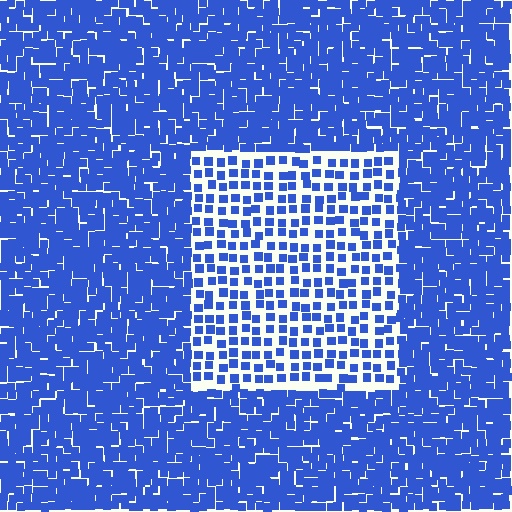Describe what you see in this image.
The image contains small blue elements arranged at two different densities. A rectangle-shaped region is visible where the elements are less densely packed than the surrounding area.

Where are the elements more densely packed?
The elements are more densely packed outside the rectangle boundary.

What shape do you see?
I see a rectangle.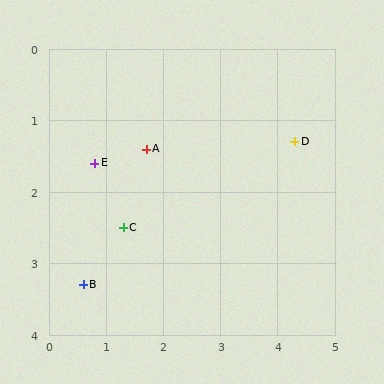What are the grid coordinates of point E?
Point E is at approximately (0.8, 1.6).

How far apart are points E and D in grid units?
Points E and D are about 3.5 grid units apart.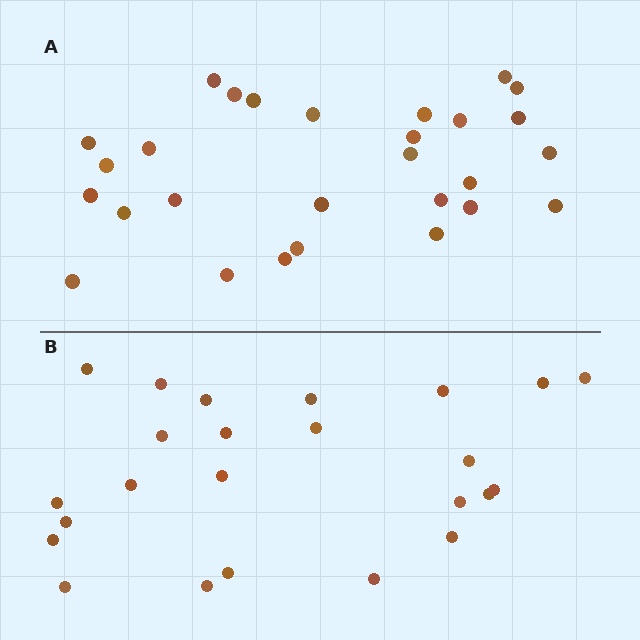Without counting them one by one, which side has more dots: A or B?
Region A (the top region) has more dots.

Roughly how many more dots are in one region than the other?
Region A has about 4 more dots than region B.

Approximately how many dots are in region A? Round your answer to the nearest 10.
About 30 dots. (The exact count is 28, which rounds to 30.)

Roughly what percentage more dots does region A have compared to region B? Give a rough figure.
About 15% more.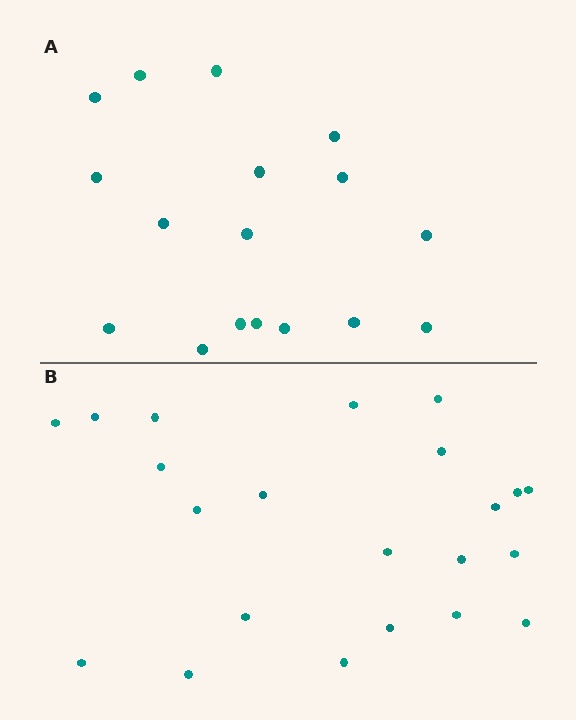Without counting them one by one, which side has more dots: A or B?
Region B (the bottom region) has more dots.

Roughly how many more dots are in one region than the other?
Region B has about 5 more dots than region A.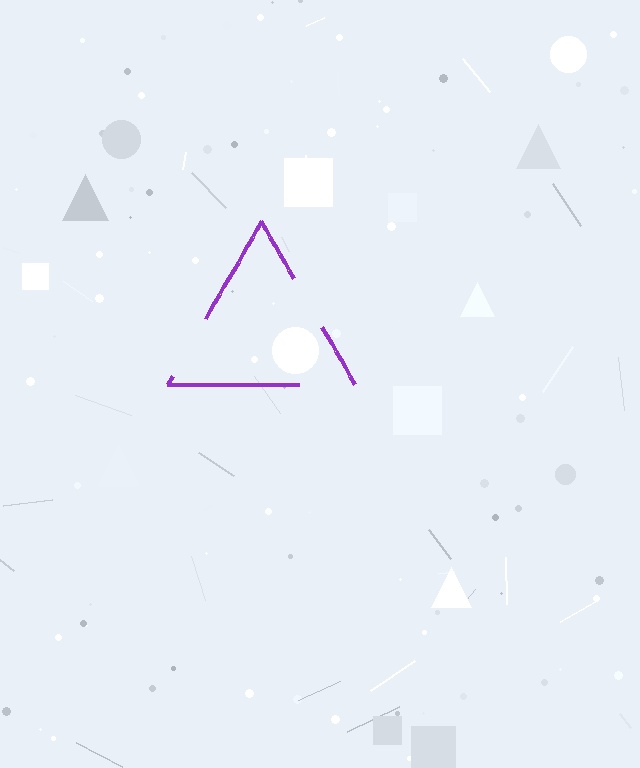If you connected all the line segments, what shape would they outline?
They would outline a triangle.